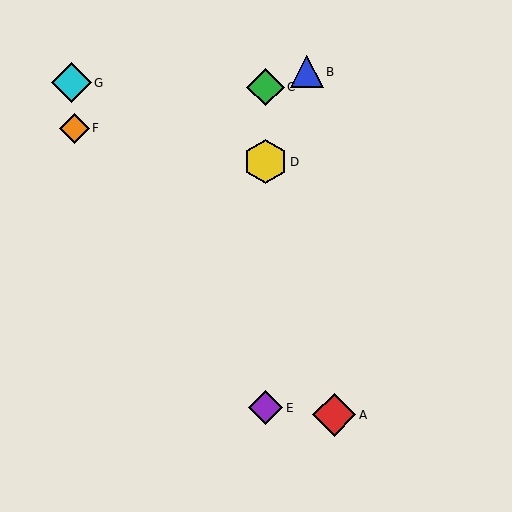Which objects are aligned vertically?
Objects C, D, E are aligned vertically.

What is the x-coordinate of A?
Object A is at x≈334.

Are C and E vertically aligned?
Yes, both are at x≈266.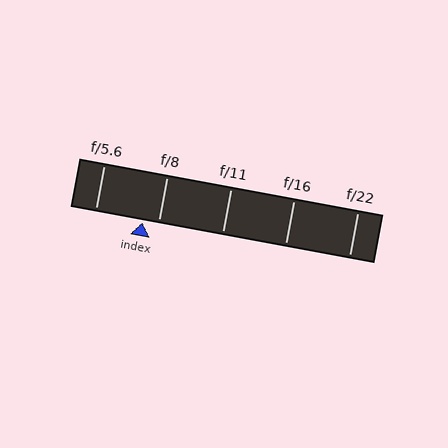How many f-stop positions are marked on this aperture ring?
There are 5 f-stop positions marked.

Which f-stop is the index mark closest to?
The index mark is closest to f/8.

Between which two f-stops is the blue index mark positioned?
The index mark is between f/5.6 and f/8.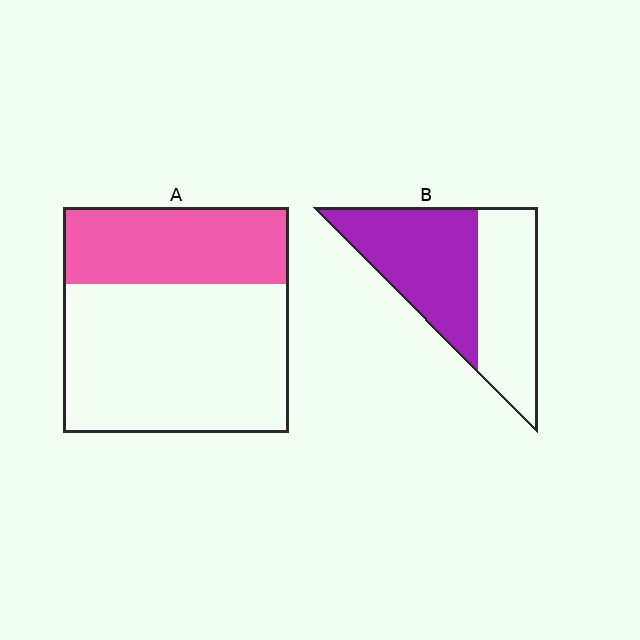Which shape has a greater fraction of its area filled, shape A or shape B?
Shape B.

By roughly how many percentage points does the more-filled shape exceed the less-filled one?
By roughly 20 percentage points (B over A).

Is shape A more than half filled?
No.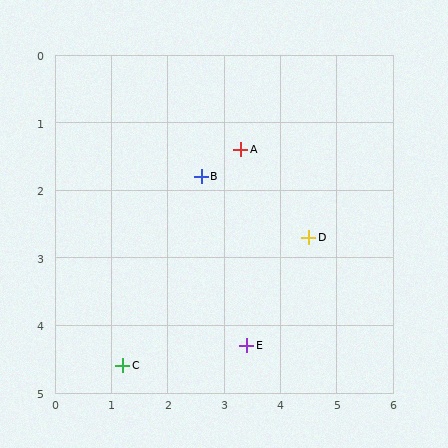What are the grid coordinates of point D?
Point D is at approximately (4.5, 2.7).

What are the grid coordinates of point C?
Point C is at approximately (1.2, 4.6).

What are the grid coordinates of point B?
Point B is at approximately (2.6, 1.8).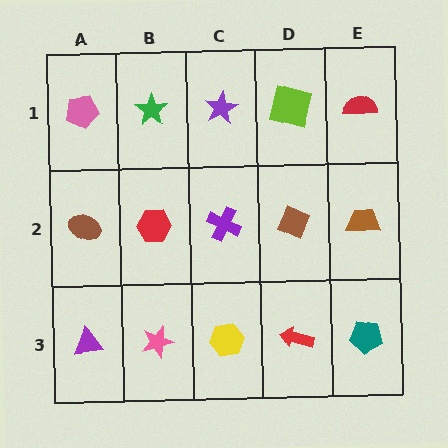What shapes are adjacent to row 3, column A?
A brown ellipse (row 2, column A), a pink star (row 3, column B).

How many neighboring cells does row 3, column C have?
3.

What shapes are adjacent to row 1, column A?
A brown ellipse (row 2, column A), a green star (row 1, column B).